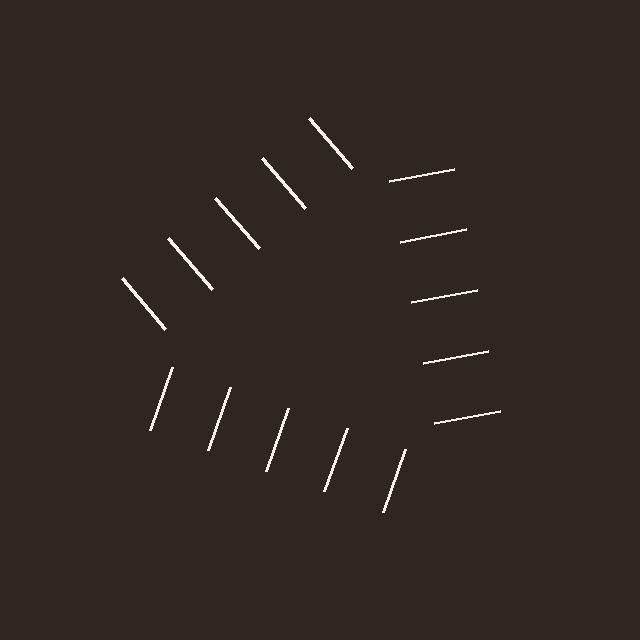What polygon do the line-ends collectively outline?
An illusory triangle — the line segments terminate on its edges but no continuous stroke is drawn.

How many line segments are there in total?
15 — 5 along each of the 3 edges.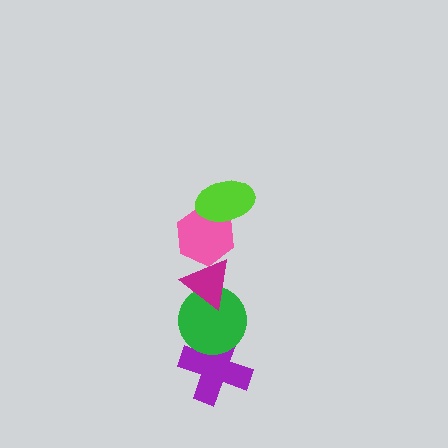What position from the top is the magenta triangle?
The magenta triangle is 3rd from the top.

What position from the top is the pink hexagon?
The pink hexagon is 2nd from the top.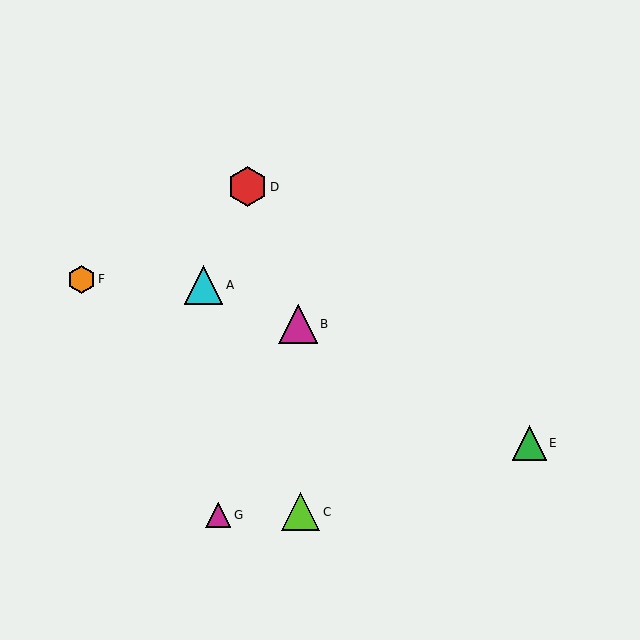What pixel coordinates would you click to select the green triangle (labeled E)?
Click at (529, 443) to select the green triangle E.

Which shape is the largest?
The red hexagon (labeled D) is the largest.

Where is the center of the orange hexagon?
The center of the orange hexagon is at (81, 279).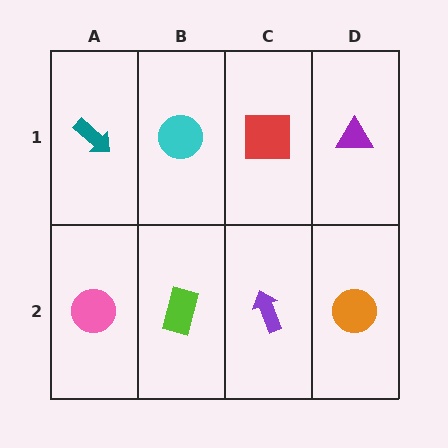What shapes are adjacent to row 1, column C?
A purple arrow (row 2, column C), a cyan circle (row 1, column B), a purple triangle (row 1, column D).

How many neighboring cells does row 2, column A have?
2.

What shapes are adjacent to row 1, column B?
A lime rectangle (row 2, column B), a teal arrow (row 1, column A), a red square (row 1, column C).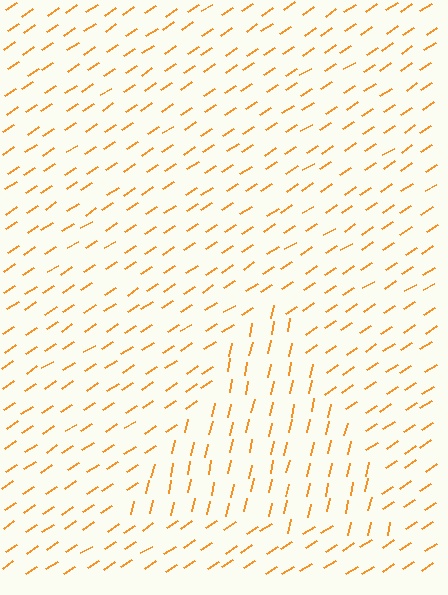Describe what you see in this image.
The image is filled with small orange line segments. A triangle region in the image has lines oriented differently from the surrounding lines, creating a visible texture boundary.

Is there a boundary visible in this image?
Yes, there is a texture boundary formed by a change in line orientation.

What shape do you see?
I see a triangle.